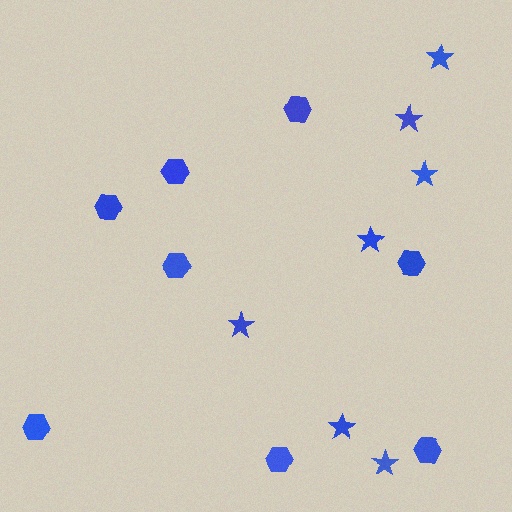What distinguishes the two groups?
There are 2 groups: one group of hexagons (8) and one group of stars (7).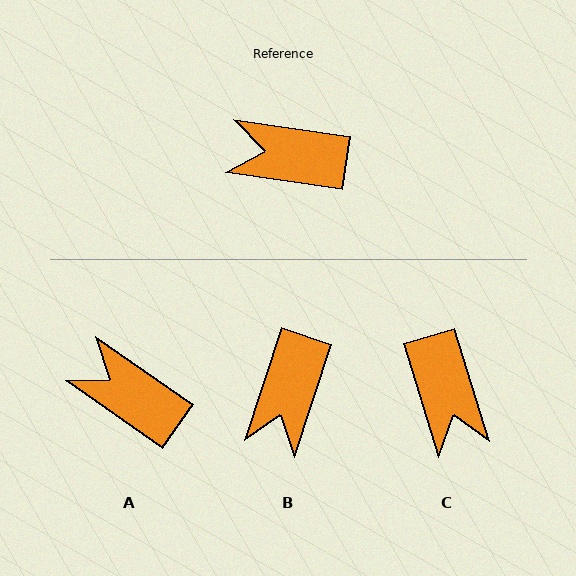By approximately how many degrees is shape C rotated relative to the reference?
Approximately 115 degrees counter-clockwise.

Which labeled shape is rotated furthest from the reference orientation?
C, about 115 degrees away.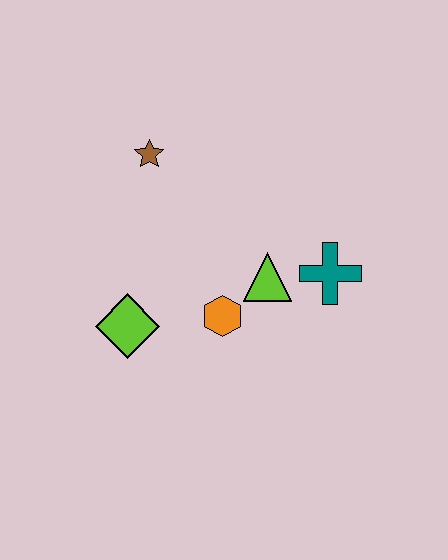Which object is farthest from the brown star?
The teal cross is farthest from the brown star.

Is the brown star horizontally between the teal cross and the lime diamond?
Yes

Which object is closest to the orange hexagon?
The lime triangle is closest to the orange hexagon.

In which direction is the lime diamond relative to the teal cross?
The lime diamond is to the left of the teal cross.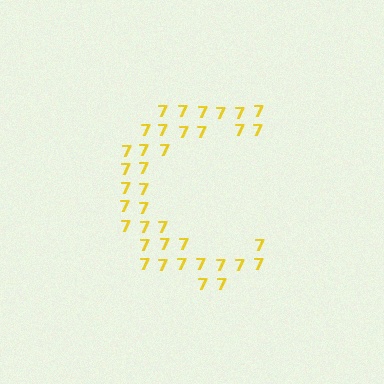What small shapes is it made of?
It is made of small digit 7's.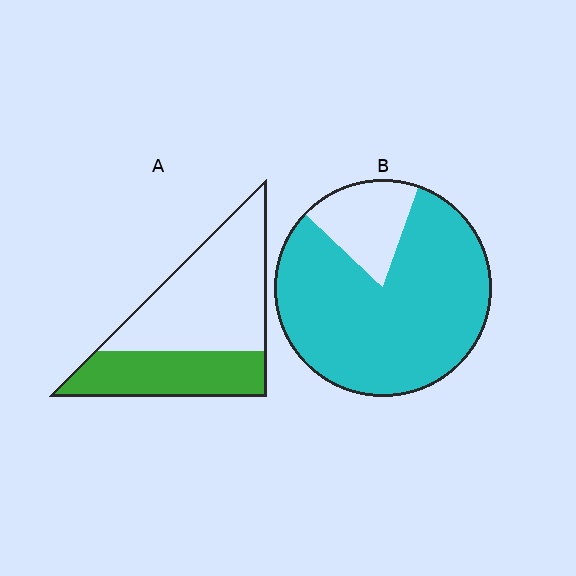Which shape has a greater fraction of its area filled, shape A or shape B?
Shape B.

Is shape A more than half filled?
No.